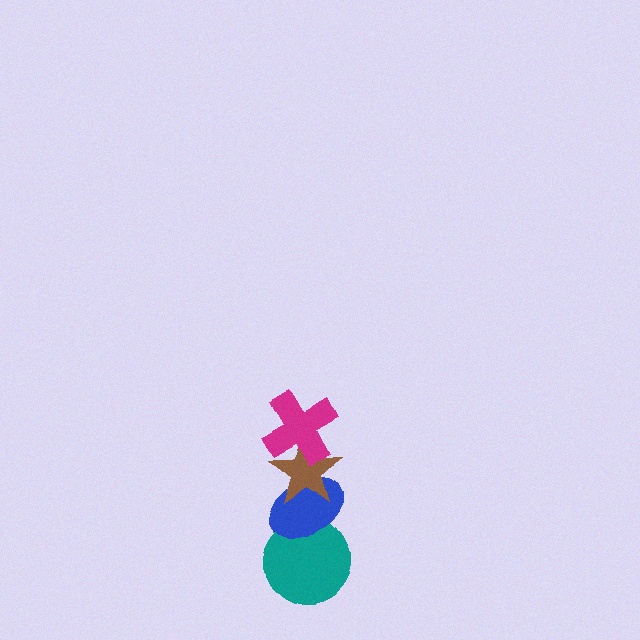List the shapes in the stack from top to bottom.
From top to bottom: the magenta cross, the brown star, the blue ellipse, the teal circle.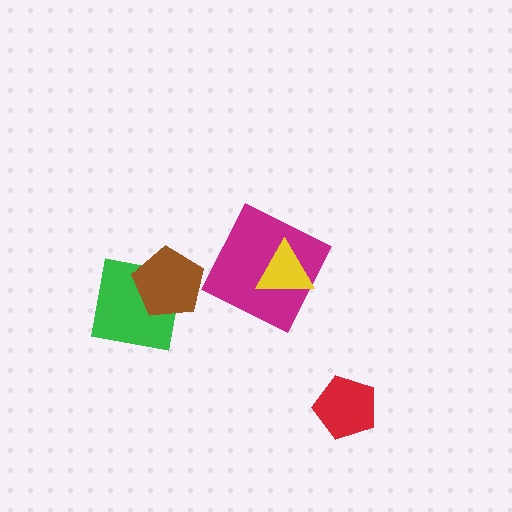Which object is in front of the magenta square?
The yellow triangle is in front of the magenta square.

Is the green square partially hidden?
Yes, it is partially covered by another shape.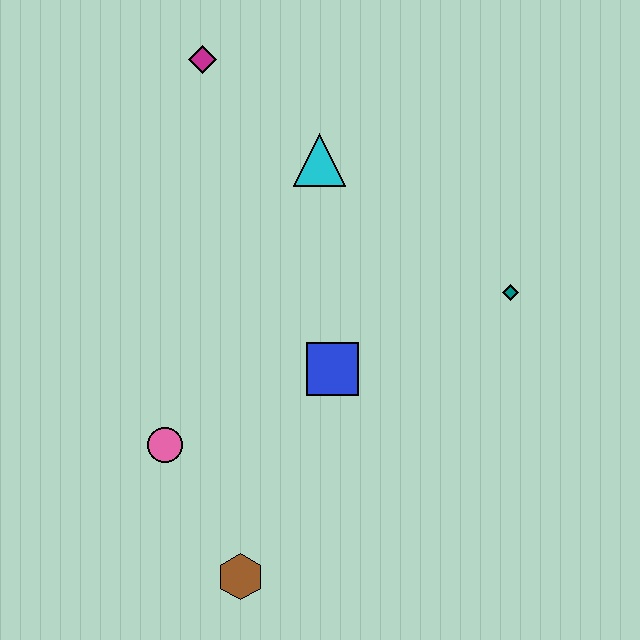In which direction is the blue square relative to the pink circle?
The blue square is to the right of the pink circle.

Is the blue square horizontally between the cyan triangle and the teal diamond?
Yes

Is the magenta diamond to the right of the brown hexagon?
No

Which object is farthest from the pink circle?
The magenta diamond is farthest from the pink circle.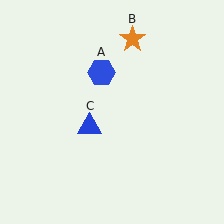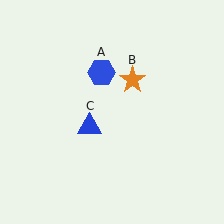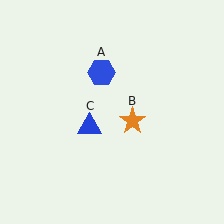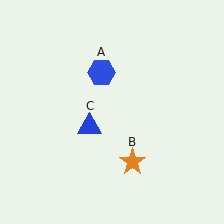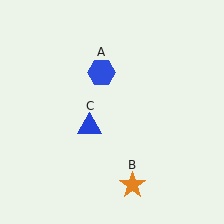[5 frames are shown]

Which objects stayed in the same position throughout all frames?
Blue hexagon (object A) and blue triangle (object C) remained stationary.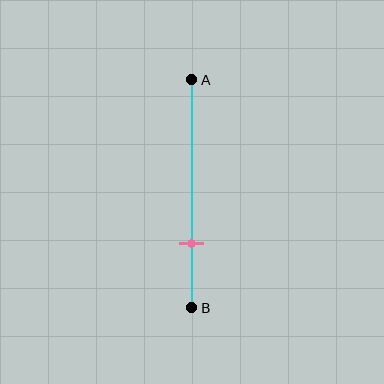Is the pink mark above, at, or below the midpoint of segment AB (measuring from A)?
The pink mark is below the midpoint of segment AB.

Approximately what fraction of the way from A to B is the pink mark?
The pink mark is approximately 70% of the way from A to B.